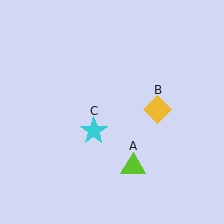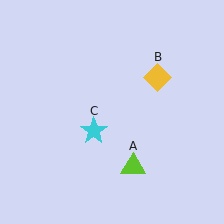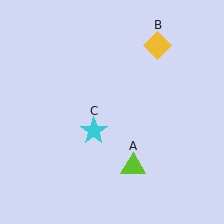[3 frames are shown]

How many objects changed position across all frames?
1 object changed position: yellow diamond (object B).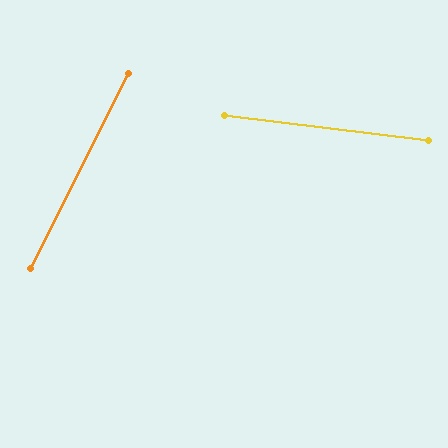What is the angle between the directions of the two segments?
Approximately 71 degrees.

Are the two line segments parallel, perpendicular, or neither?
Neither parallel nor perpendicular — they differ by about 71°.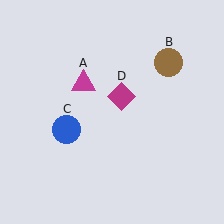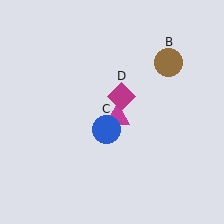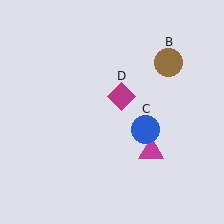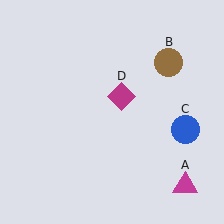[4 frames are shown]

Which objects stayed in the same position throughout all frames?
Brown circle (object B) and magenta diamond (object D) remained stationary.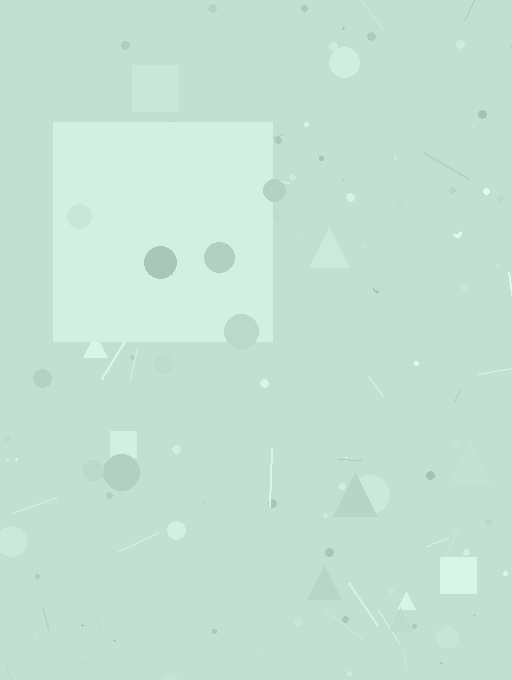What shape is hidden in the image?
A square is hidden in the image.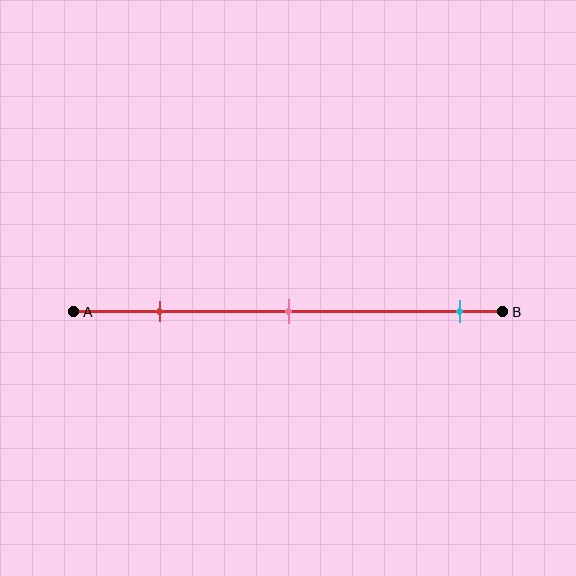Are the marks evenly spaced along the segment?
No, the marks are not evenly spaced.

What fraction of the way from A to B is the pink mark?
The pink mark is approximately 50% (0.5) of the way from A to B.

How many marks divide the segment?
There are 3 marks dividing the segment.